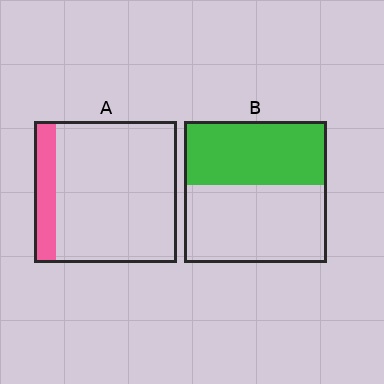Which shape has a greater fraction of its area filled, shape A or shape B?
Shape B.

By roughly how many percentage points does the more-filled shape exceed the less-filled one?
By roughly 30 percentage points (B over A).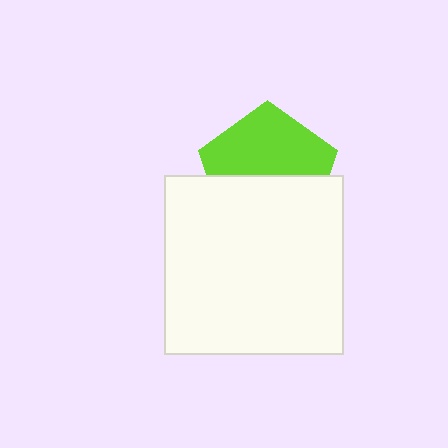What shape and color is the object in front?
The object in front is a white square.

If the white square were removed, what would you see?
You would see the complete lime pentagon.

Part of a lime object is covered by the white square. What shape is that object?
It is a pentagon.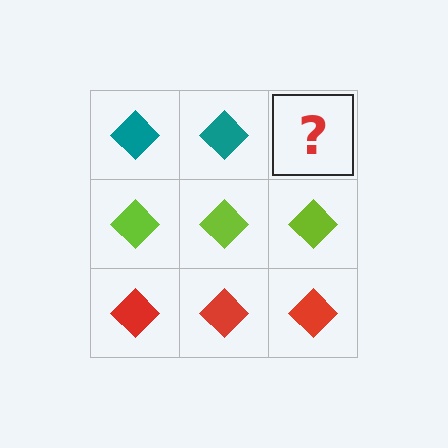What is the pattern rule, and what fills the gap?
The rule is that each row has a consistent color. The gap should be filled with a teal diamond.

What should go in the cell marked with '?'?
The missing cell should contain a teal diamond.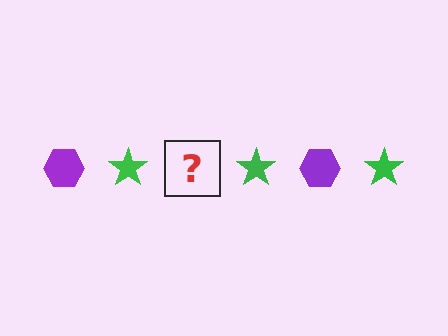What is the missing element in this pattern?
The missing element is a purple hexagon.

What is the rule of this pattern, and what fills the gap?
The rule is that the pattern alternates between purple hexagon and green star. The gap should be filled with a purple hexagon.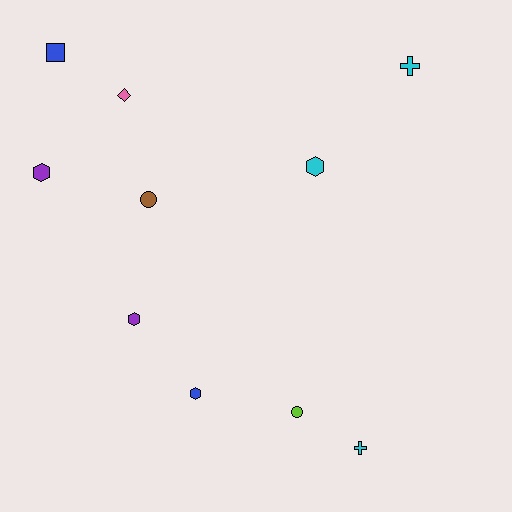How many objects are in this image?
There are 10 objects.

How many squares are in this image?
There is 1 square.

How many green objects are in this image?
There are no green objects.